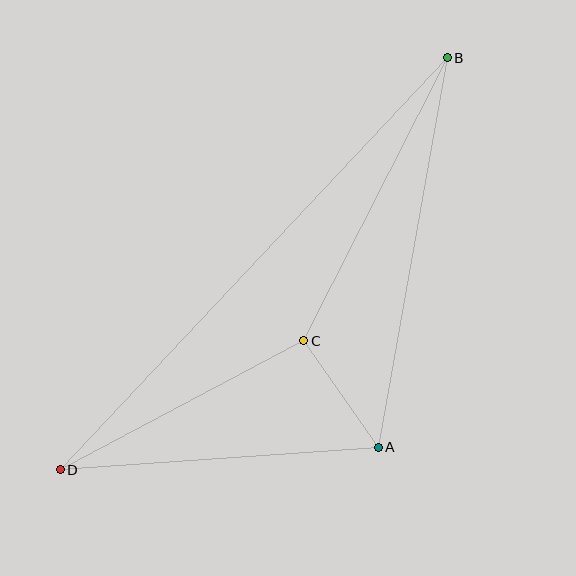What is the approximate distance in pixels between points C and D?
The distance between C and D is approximately 276 pixels.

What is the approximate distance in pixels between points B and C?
The distance between B and C is approximately 317 pixels.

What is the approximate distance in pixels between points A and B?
The distance between A and B is approximately 396 pixels.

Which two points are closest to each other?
Points A and C are closest to each other.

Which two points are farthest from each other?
Points B and D are farthest from each other.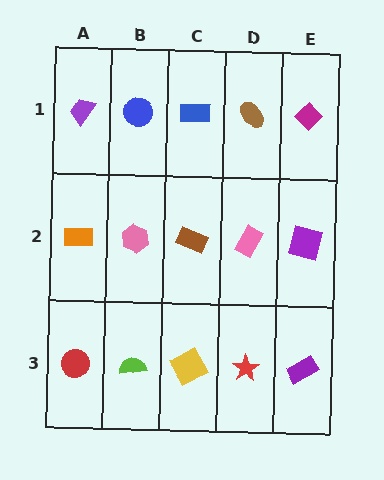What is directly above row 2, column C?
A blue rectangle.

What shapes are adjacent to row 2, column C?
A blue rectangle (row 1, column C), a yellow square (row 3, column C), a pink hexagon (row 2, column B), a pink rectangle (row 2, column D).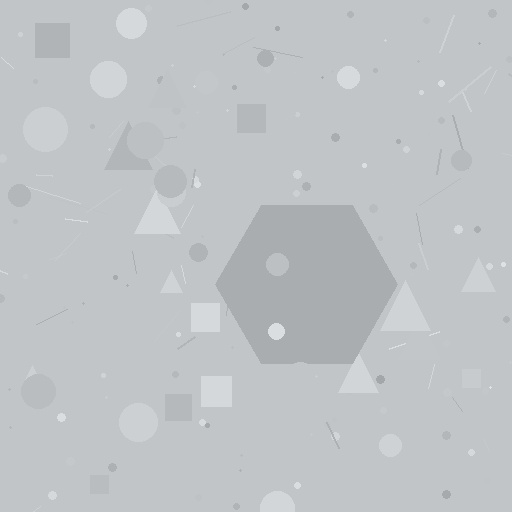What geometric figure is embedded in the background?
A hexagon is embedded in the background.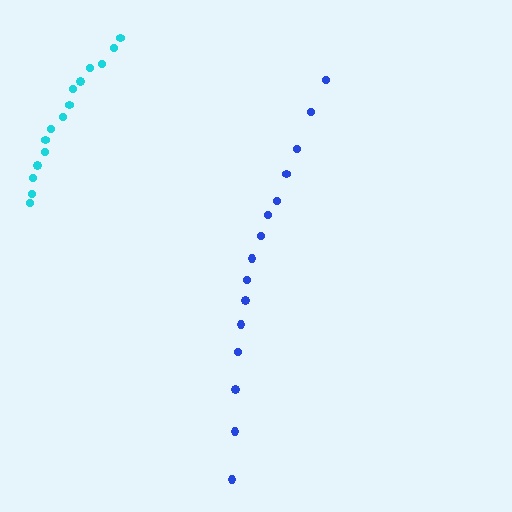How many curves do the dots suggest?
There are 2 distinct paths.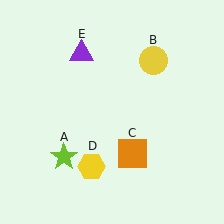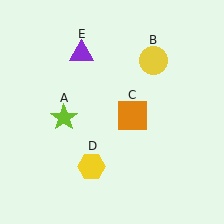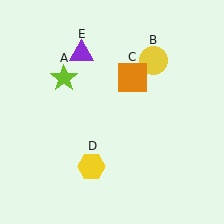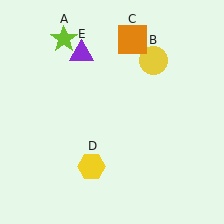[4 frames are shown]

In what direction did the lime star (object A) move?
The lime star (object A) moved up.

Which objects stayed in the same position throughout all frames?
Yellow circle (object B) and yellow hexagon (object D) and purple triangle (object E) remained stationary.